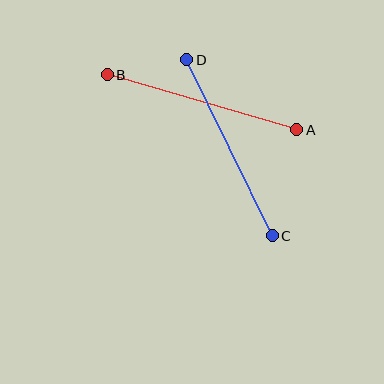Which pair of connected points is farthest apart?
Points A and B are farthest apart.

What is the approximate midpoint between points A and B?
The midpoint is at approximately (202, 102) pixels.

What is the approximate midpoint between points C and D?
The midpoint is at approximately (229, 148) pixels.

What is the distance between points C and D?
The distance is approximately 196 pixels.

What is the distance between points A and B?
The distance is approximately 197 pixels.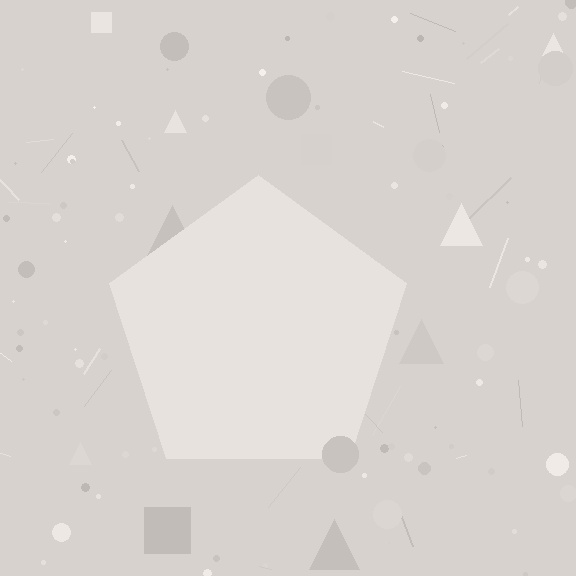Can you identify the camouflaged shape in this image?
The camouflaged shape is a pentagon.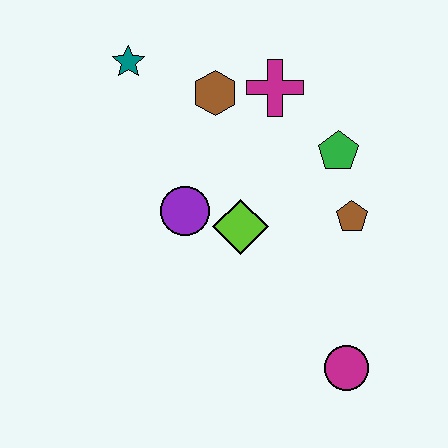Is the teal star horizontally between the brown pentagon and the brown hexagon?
No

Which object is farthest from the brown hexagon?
The magenta circle is farthest from the brown hexagon.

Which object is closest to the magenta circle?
The brown pentagon is closest to the magenta circle.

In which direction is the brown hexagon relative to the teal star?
The brown hexagon is to the right of the teal star.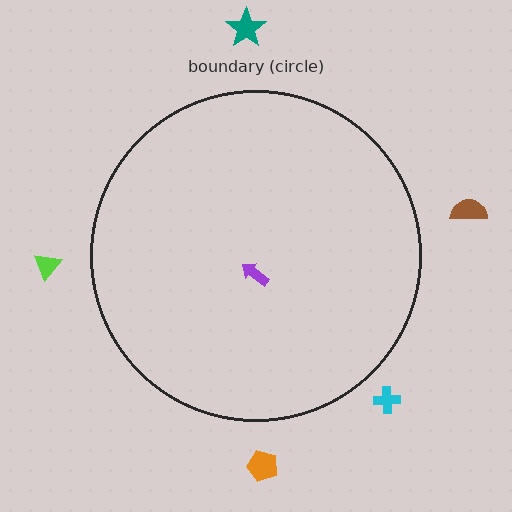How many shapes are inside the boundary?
1 inside, 5 outside.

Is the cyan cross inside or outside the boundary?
Outside.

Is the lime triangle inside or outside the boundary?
Outside.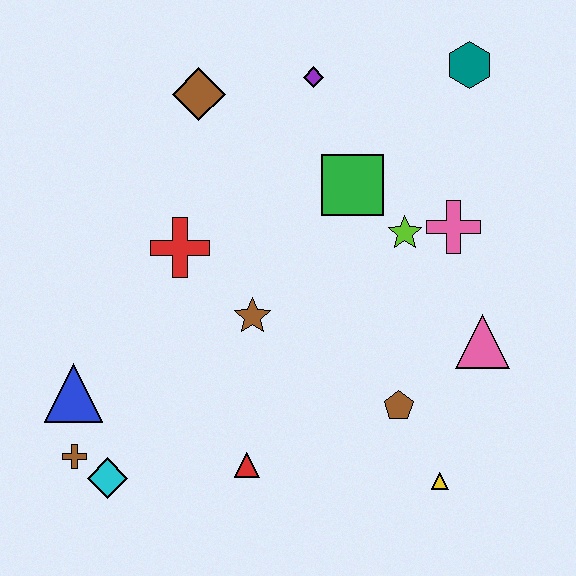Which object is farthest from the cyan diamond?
The teal hexagon is farthest from the cyan diamond.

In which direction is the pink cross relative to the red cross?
The pink cross is to the right of the red cross.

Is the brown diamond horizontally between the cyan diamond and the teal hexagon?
Yes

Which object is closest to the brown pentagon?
The yellow triangle is closest to the brown pentagon.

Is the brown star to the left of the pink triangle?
Yes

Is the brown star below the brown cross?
No